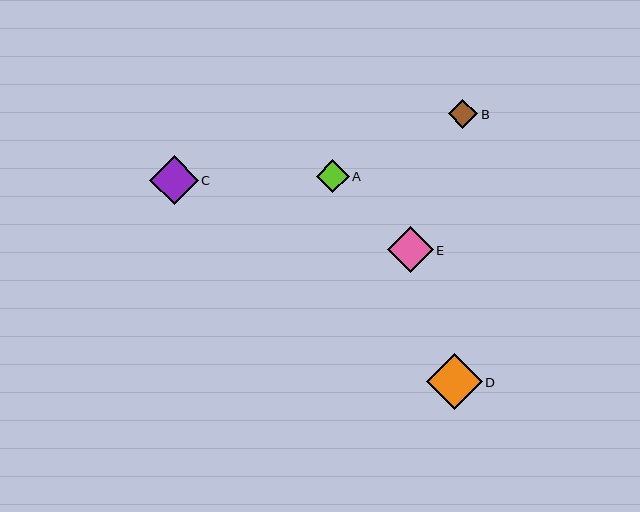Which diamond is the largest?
Diamond D is the largest with a size of approximately 56 pixels.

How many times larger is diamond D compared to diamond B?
Diamond D is approximately 1.9 times the size of diamond B.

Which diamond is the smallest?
Diamond B is the smallest with a size of approximately 29 pixels.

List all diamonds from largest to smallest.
From largest to smallest: D, C, E, A, B.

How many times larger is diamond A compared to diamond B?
Diamond A is approximately 1.1 times the size of diamond B.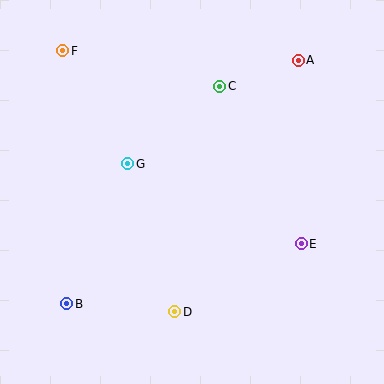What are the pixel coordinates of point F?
Point F is at (63, 51).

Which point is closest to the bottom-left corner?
Point B is closest to the bottom-left corner.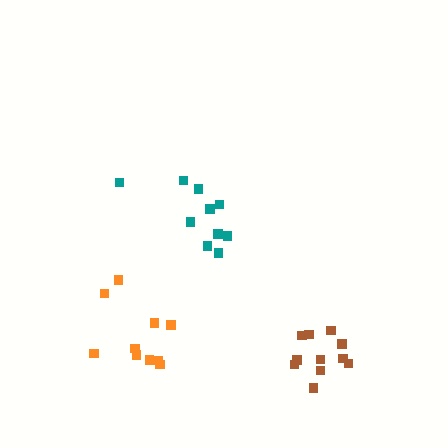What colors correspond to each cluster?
The clusters are colored: brown, teal, orange.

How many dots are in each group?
Group 1: 11 dots, Group 2: 11 dots, Group 3: 10 dots (32 total).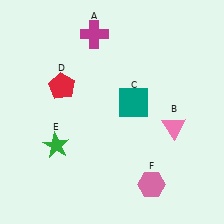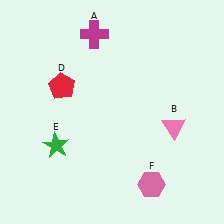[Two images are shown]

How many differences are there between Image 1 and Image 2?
There is 1 difference between the two images.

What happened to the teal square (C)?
The teal square (C) was removed in Image 2. It was in the top-right area of Image 1.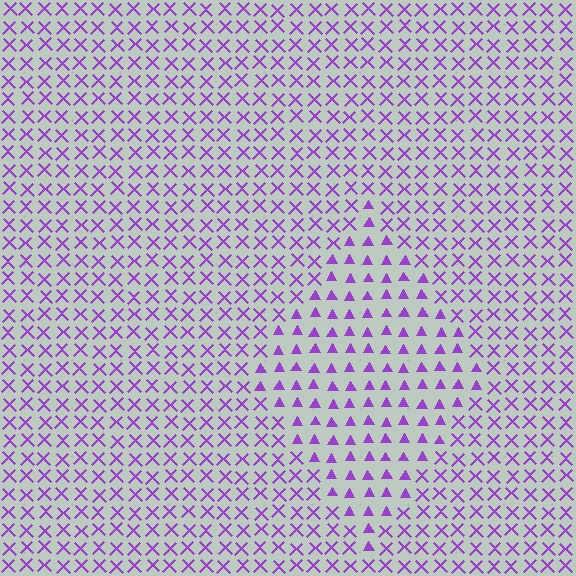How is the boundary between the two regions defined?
The boundary is defined by a change in element shape: triangles inside vs. X marks outside. All elements share the same color and spacing.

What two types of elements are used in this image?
The image uses triangles inside the diamond region and X marks outside it.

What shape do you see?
I see a diamond.